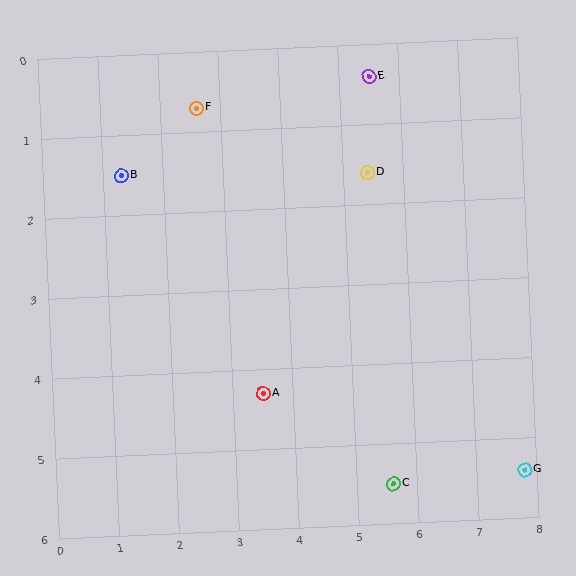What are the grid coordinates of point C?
Point C is at approximately (5.6, 5.5).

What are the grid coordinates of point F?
Point F is at approximately (2.6, 0.7).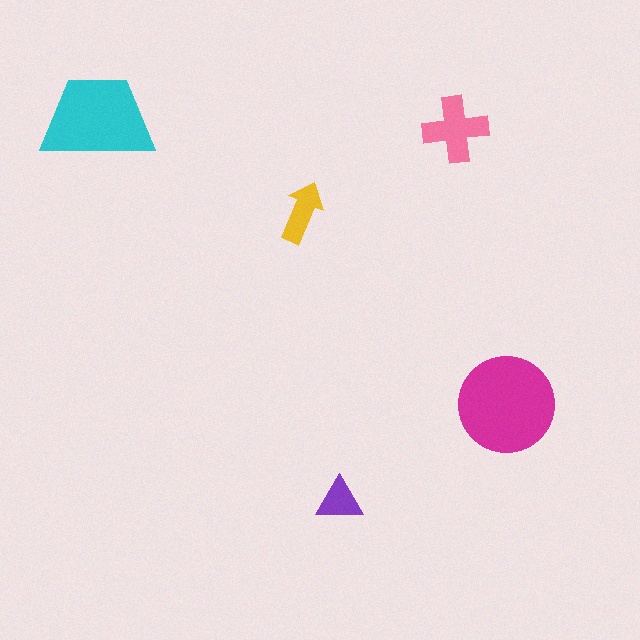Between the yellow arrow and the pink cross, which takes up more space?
The pink cross.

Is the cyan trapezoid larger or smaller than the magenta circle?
Smaller.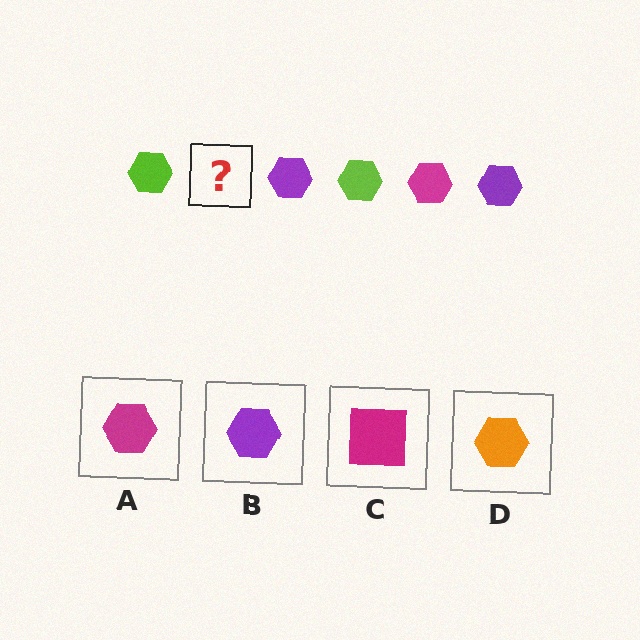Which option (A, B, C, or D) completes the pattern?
A.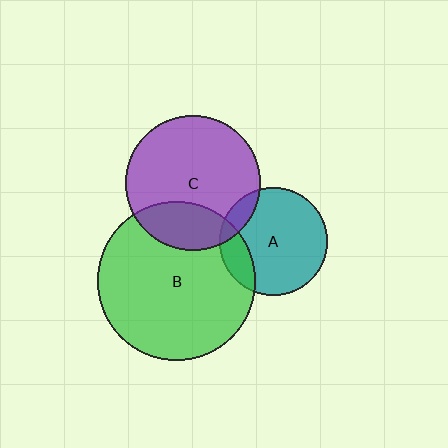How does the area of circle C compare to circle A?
Approximately 1.5 times.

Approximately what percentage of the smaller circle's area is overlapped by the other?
Approximately 25%.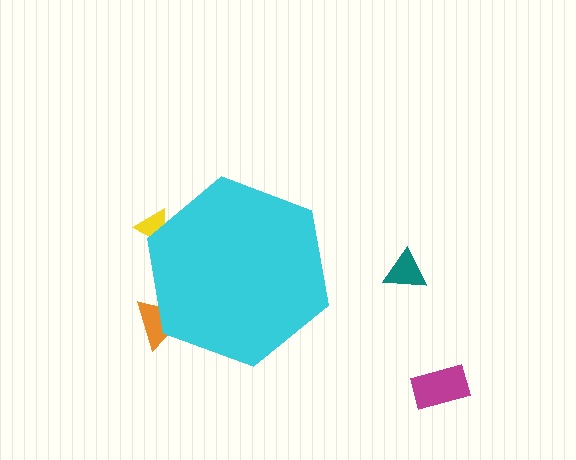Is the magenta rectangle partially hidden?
No, the magenta rectangle is fully visible.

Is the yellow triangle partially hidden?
Yes, the yellow triangle is partially hidden behind the cyan hexagon.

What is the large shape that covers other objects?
A cyan hexagon.